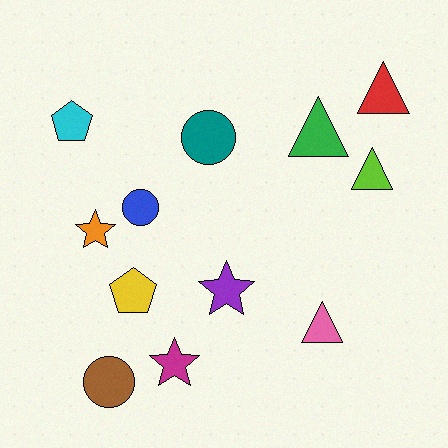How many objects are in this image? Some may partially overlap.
There are 12 objects.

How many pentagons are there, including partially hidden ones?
There are 2 pentagons.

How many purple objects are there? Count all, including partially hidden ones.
There is 1 purple object.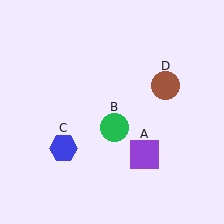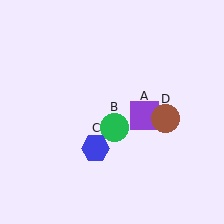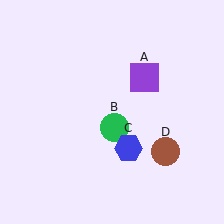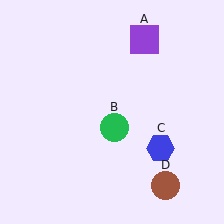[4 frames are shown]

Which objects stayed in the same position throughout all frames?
Green circle (object B) remained stationary.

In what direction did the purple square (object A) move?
The purple square (object A) moved up.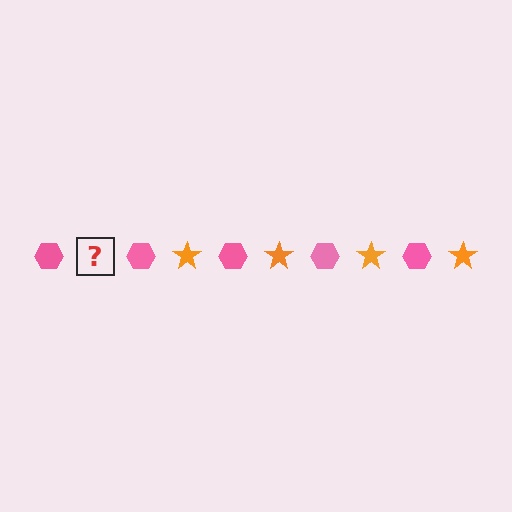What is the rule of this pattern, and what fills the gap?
The rule is that the pattern alternates between pink hexagon and orange star. The gap should be filled with an orange star.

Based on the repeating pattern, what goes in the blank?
The blank should be an orange star.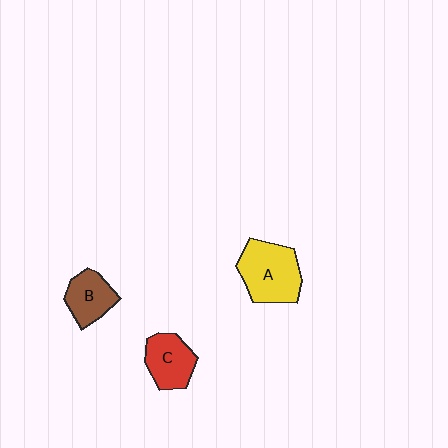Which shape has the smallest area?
Shape B (brown).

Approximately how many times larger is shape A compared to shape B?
Approximately 1.6 times.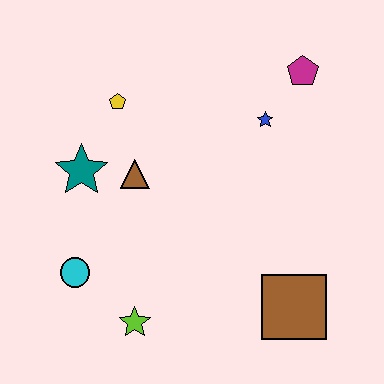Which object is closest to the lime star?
The cyan circle is closest to the lime star.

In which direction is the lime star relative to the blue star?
The lime star is below the blue star.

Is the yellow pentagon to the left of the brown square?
Yes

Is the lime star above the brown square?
No